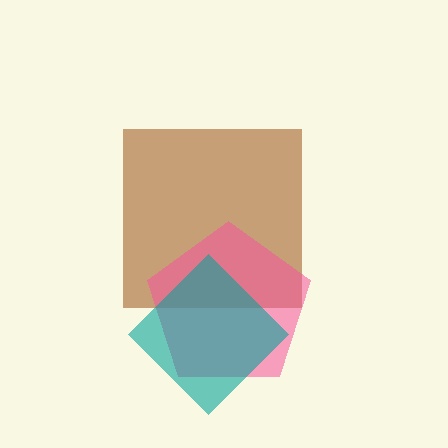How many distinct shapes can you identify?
There are 3 distinct shapes: a brown square, a pink pentagon, a teal diamond.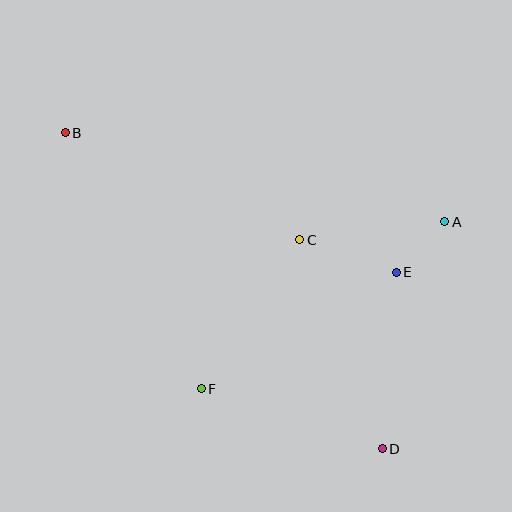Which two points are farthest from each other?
Points B and D are farthest from each other.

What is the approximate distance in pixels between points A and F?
The distance between A and F is approximately 296 pixels.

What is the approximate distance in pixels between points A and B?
The distance between A and B is approximately 390 pixels.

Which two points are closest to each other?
Points A and E are closest to each other.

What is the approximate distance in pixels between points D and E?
The distance between D and E is approximately 177 pixels.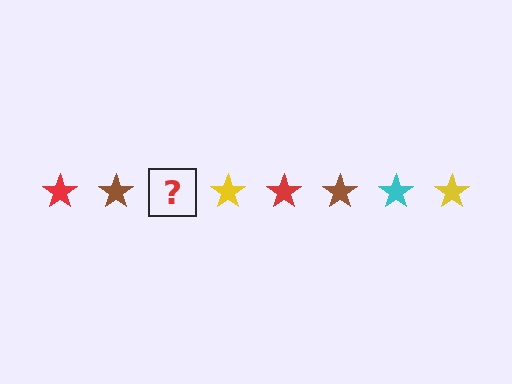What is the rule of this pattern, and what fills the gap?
The rule is that the pattern cycles through red, brown, cyan, yellow stars. The gap should be filled with a cyan star.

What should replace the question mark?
The question mark should be replaced with a cyan star.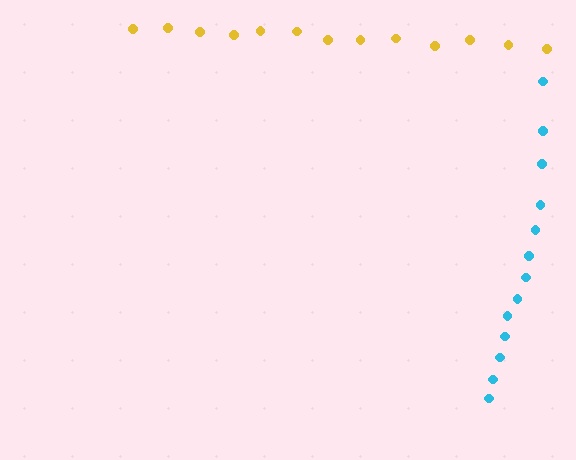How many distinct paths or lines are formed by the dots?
There are 2 distinct paths.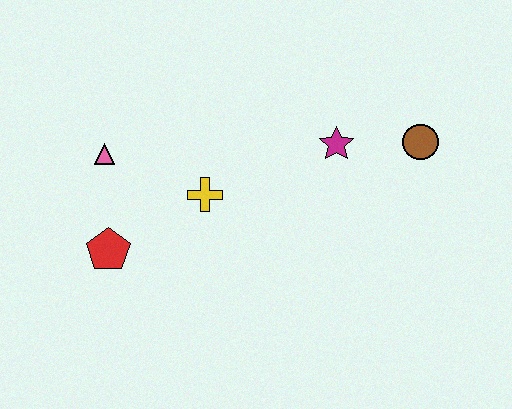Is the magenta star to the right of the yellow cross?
Yes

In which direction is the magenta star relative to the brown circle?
The magenta star is to the left of the brown circle.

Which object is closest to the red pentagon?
The pink triangle is closest to the red pentagon.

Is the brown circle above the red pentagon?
Yes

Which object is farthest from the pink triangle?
The brown circle is farthest from the pink triangle.